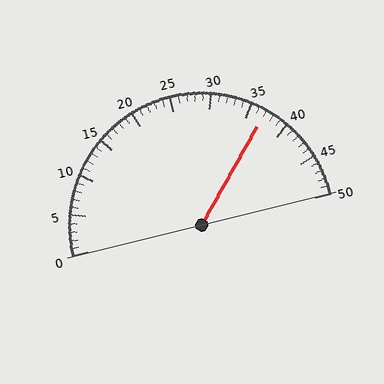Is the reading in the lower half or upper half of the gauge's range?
The reading is in the upper half of the range (0 to 50).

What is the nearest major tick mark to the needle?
The nearest major tick mark is 35.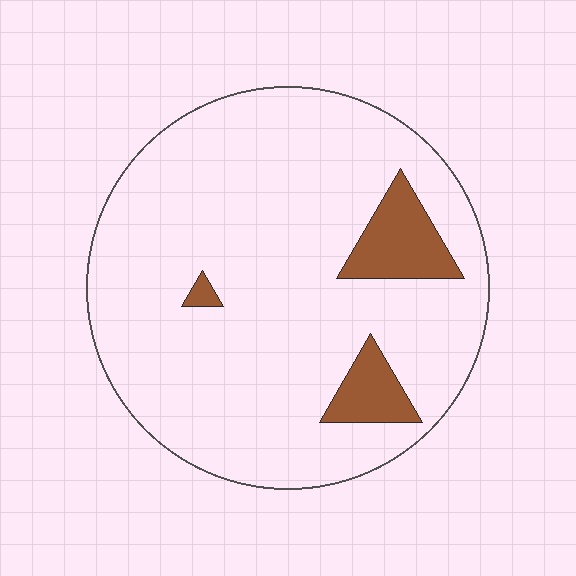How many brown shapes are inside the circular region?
3.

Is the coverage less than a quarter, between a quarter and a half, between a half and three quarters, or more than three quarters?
Less than a quarter.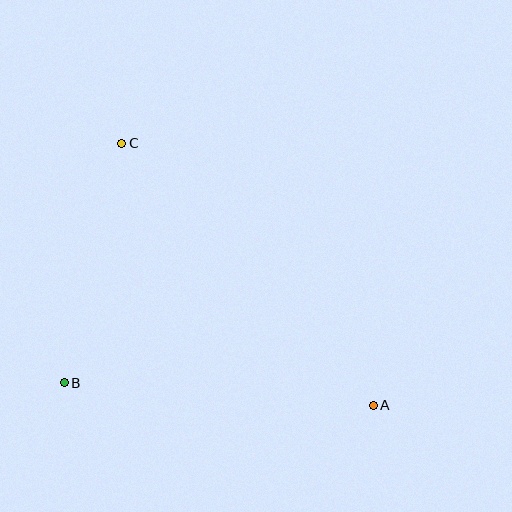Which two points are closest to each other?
Points B and C are closest to each other.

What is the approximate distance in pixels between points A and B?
The distance between A and B is approximately 309 pixels.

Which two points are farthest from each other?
Points A and C are farthest from each other.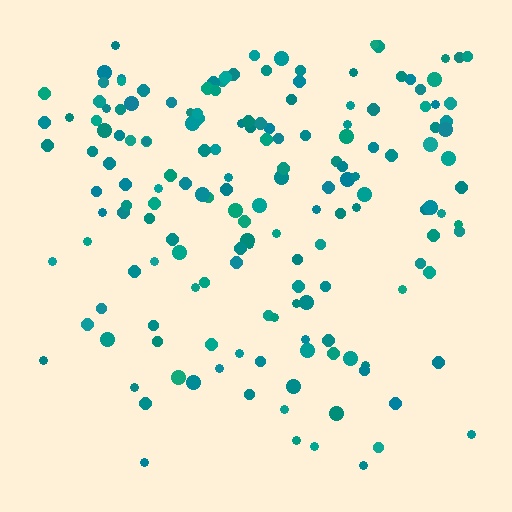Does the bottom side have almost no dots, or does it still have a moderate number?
Still a moderate number, just noticeably fewer than the top.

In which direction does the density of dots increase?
From bottom to top, with the top side densest.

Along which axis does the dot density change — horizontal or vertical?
Vertical.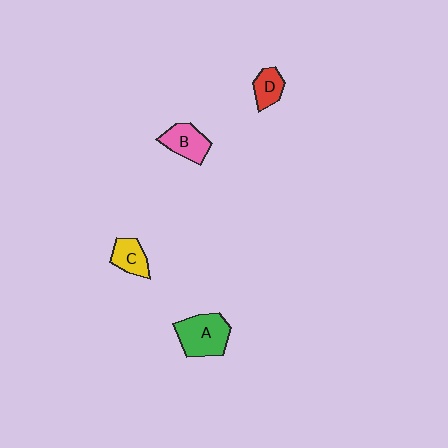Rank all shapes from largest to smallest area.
From largest to smallest: A (green), B (pink), C (yellow), D (red).